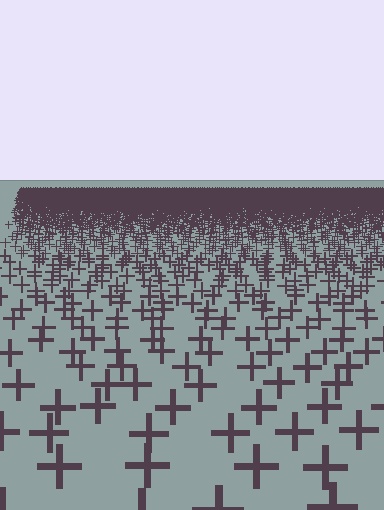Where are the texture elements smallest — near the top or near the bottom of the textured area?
Near the top.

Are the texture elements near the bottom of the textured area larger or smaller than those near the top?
Larger. Near the bottom, elements are closer to the viewer and appear at a bigger on-screen size.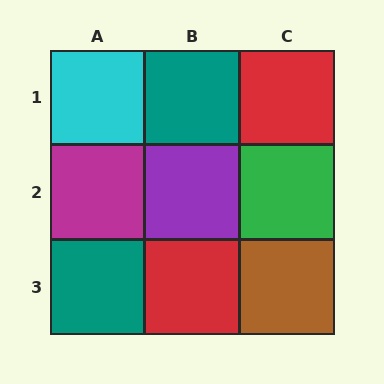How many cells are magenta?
1 cell is magenta.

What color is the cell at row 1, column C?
Red.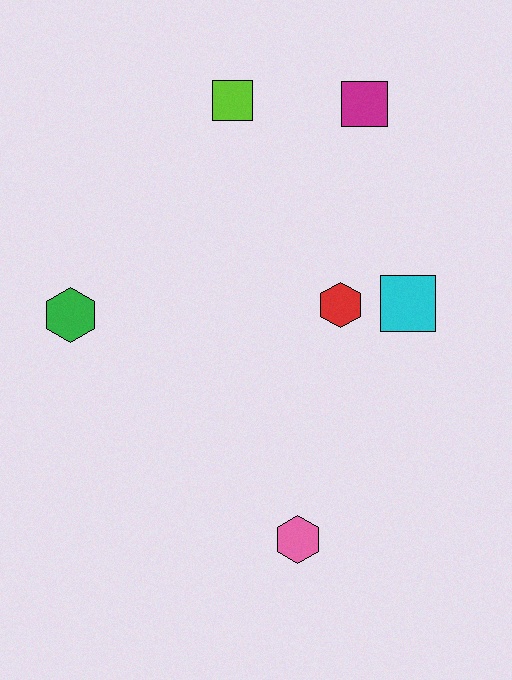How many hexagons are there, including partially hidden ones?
There are 3 hexagons.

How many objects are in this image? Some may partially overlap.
There are 6 objects.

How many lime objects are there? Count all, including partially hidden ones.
There is 1 lime object.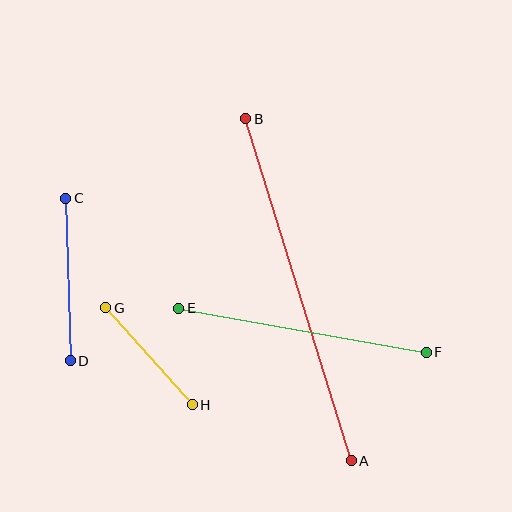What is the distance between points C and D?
The distance is approximately 162 pixels.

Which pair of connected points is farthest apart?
Points A and B are farthest apart.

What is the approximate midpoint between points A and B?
The midpoint is at approximately (298, 290) pixels.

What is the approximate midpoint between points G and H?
The midpoint is at approximately (149, 356) pixels.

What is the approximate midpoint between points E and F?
The midpoint is at approximately (302, 330) pixels.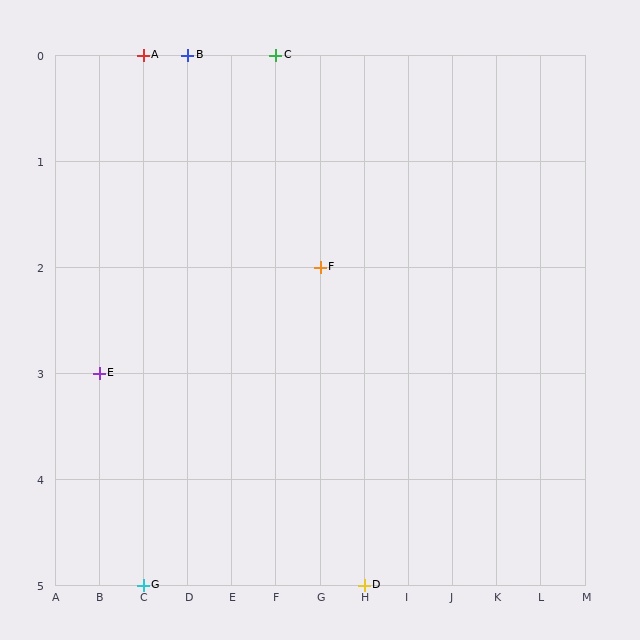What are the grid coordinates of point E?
Point E is at grid coordinates (B, 3).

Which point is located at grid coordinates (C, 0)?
Point A is at (C, 0).